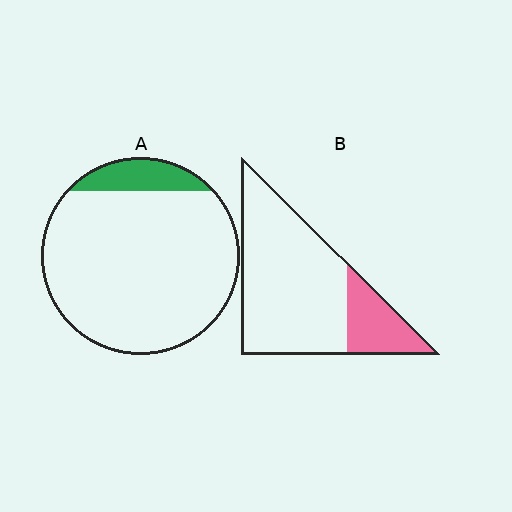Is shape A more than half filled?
No.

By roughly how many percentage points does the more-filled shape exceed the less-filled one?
By roughly 10 percentage points (B over A).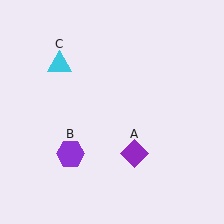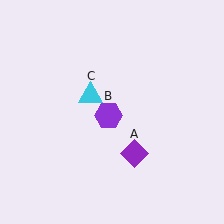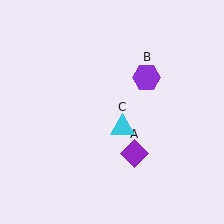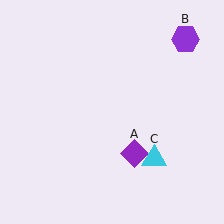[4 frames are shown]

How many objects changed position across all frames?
2 objects changed position: purple hexagon (object B), cyan triangle (object C).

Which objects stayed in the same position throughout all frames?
Purple diamond (object A) remained stationary.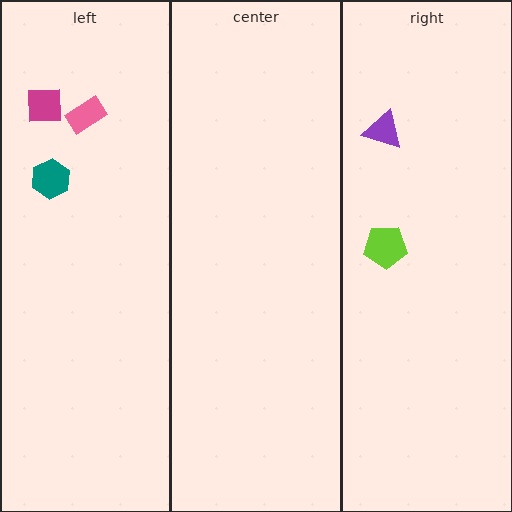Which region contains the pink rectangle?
The left region.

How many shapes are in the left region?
3.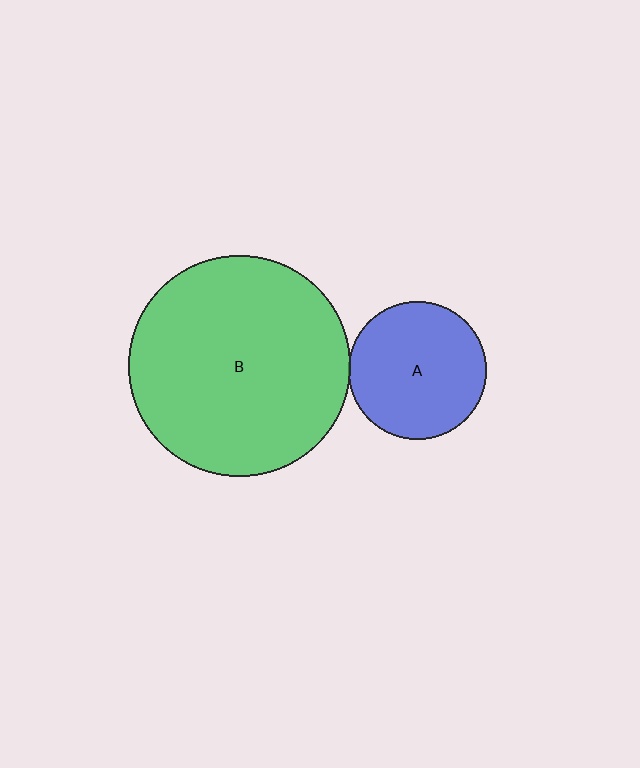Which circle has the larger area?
Circle B (green).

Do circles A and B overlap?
Yes.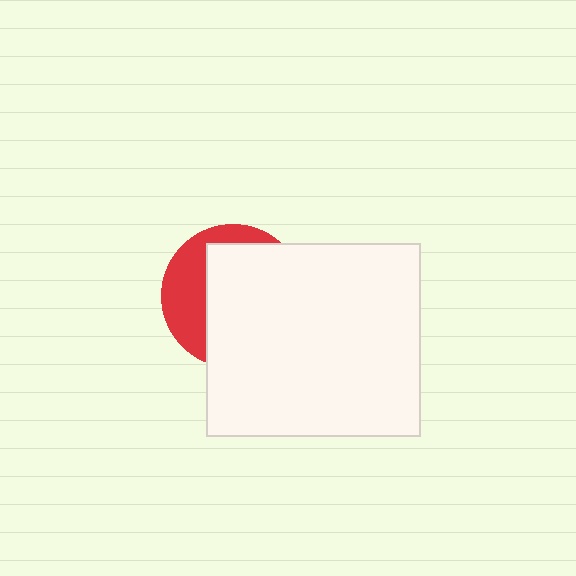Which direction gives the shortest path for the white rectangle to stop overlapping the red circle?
Moving right gives the shortest separation.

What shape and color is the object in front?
The object in front is a white rectangle.